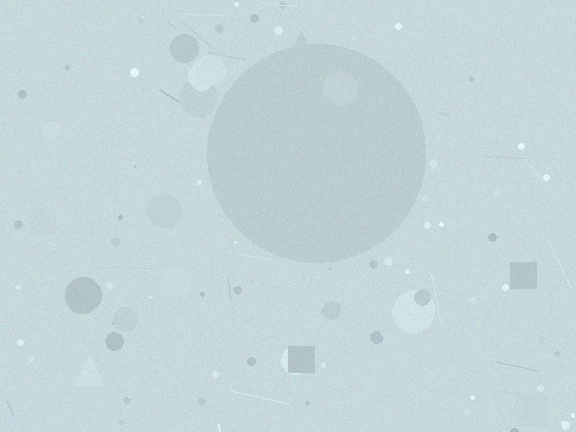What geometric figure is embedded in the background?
A circle is embedded in the background.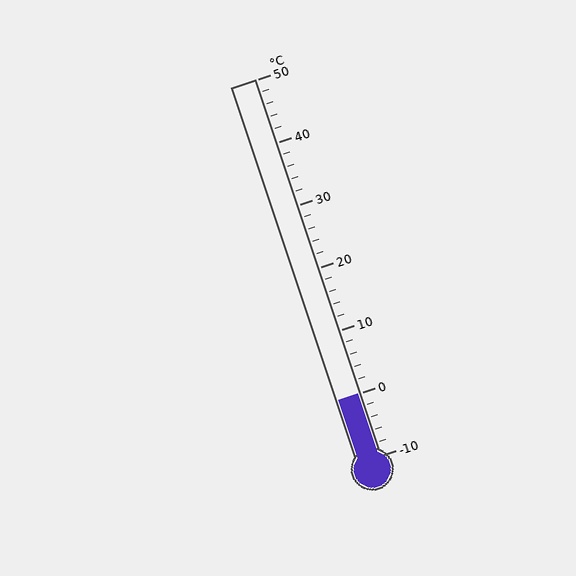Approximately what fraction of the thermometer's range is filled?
The thermometer is filled to approximately 15% of its range.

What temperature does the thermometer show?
The thermometer shows approximately 0°C.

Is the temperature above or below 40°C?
The temperature is below 40°C.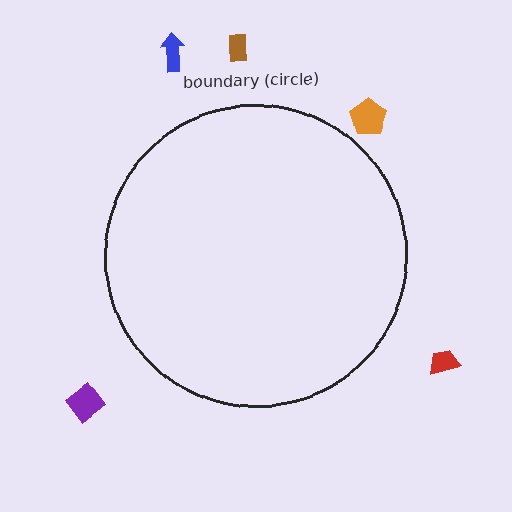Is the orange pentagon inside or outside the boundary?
Outside.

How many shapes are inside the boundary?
0 inside, 5 outside.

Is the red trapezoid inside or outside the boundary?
Outside.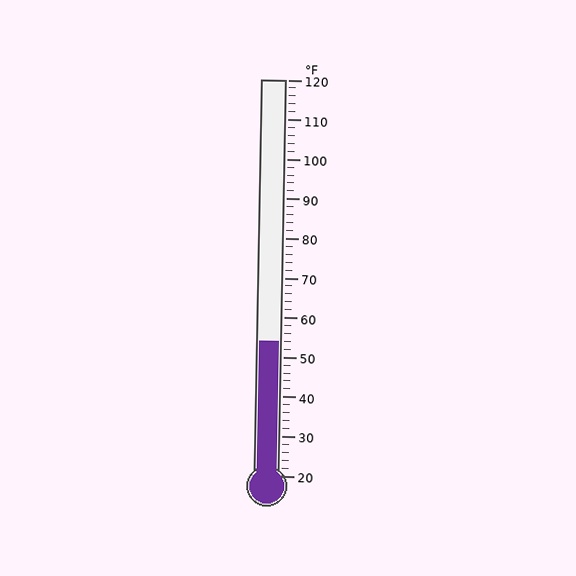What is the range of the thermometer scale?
The thermometer scale ranges from 20°F to 120°F.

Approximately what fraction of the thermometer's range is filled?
The thermometer is filled to approximately 35% of its range.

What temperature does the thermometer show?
The thermometer shows approximately 54°F.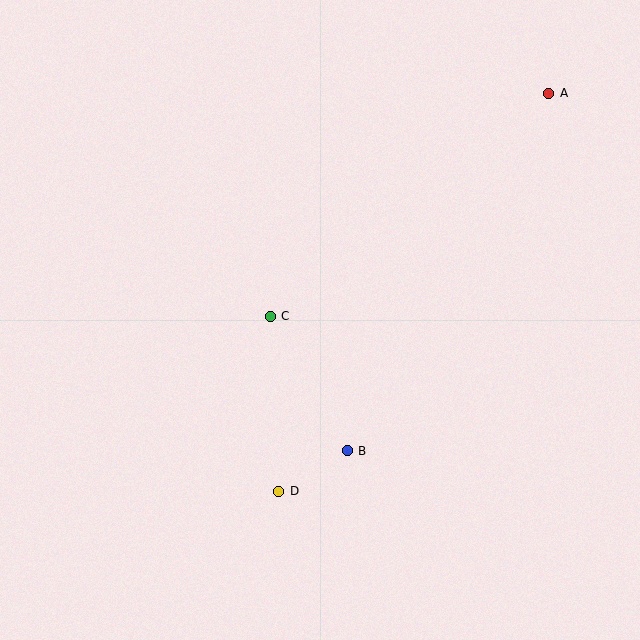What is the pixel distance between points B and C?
The distance between B and C is 155 pixels.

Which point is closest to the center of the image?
Point C at (270, 316) is closest to the center.